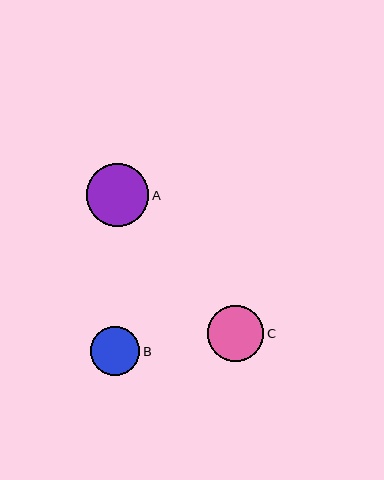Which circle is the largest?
Circle A is the largest with a size of approximately 63 pixels.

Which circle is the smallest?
Circle B is the smallest with a size of approximately 49 pixels.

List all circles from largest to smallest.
From largest to smallest: A, C, B.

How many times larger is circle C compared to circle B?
Circle C is approximately 1.1 times the size of circle B.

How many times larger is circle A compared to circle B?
Circle A is approximately 1.3 times the size of circle B.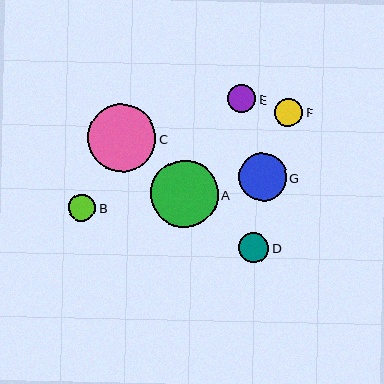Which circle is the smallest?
Circle B is the smallest with a size of approximately 27 pixels.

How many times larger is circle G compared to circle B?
Circle G is approximately 1.8 times the size of circle B.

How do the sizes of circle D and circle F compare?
Circle D and circle F are approximately the same size.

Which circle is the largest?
Circle C is the largest with a size of approximately 68 pixels.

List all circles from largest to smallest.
From largest to smallest: C, A, G, D, E, F, B.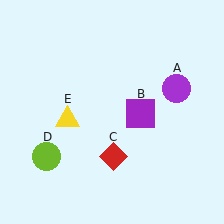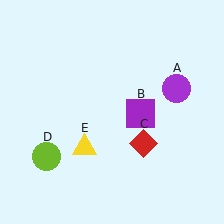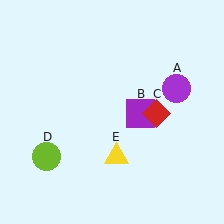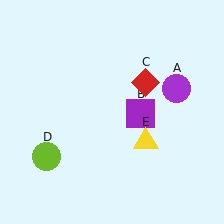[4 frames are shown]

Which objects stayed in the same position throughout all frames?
Purple circle (object A) and purple square (object B) and lime circle (object D) remained stationary.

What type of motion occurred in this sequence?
The red diamond (object C), yellow triangle (object E) rotated counterclockwise around the center of the scene.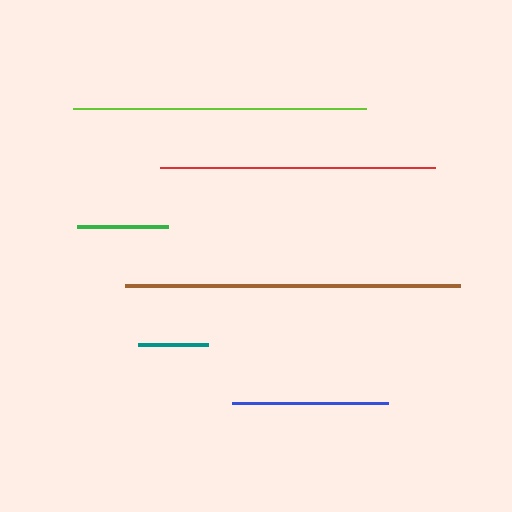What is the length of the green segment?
The green segment is approximately 90 pixels long.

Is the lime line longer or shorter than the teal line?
The lime line is longer than the teal line.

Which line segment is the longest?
The brown line is the longest at approximately 335 pixels.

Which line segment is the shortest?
The teal line is the shortest at approximately 70 pixels.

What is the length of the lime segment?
The lime segment is approximately 292 pixels long.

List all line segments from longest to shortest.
From longest to shortest: brown, lime, red, blue, green, teal.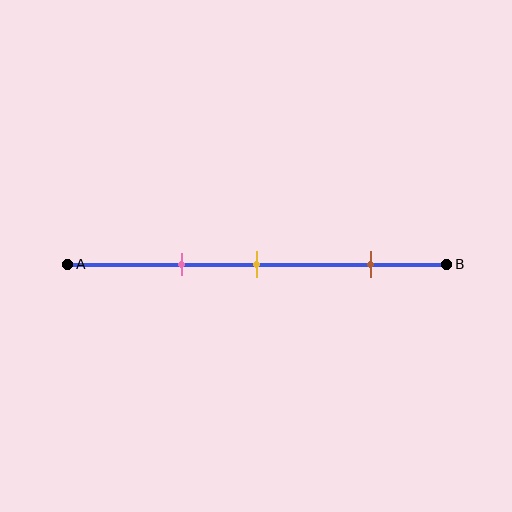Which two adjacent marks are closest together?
The pink and yellow marks are the closest adjacent pair.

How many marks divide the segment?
There are 3 marks dividing the segment.